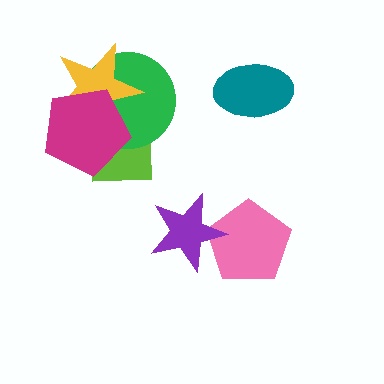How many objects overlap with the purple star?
1 object overlaps with the purple star.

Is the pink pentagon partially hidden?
Yes, it is partially covered by another shape.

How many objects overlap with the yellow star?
3 objects overlap with the yellow star.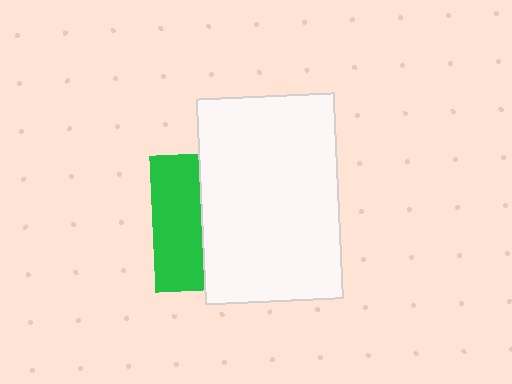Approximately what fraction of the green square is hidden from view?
Roughly 65% of the green square is hidden behind the white rectangle.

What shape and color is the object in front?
The object in front is a white rectangle.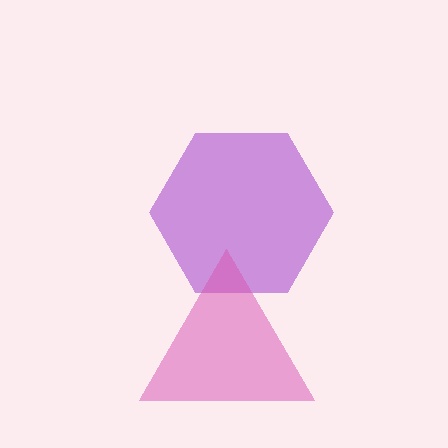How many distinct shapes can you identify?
There are 2 distinct shapes: a purple hexagon, a pink triangle.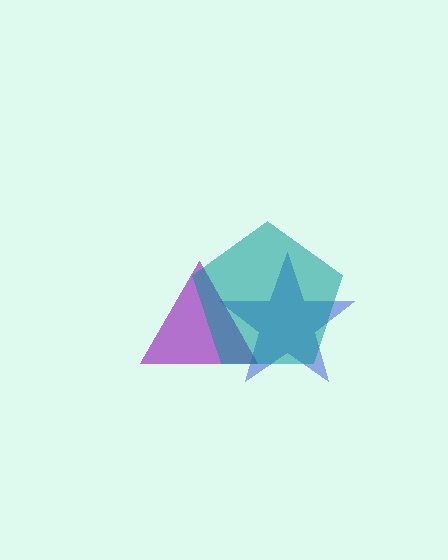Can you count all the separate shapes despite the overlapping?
Yes, there are 3 separate shapes.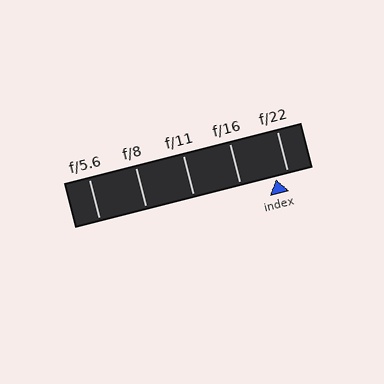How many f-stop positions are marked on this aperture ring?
There are 5 f-stop positions marked.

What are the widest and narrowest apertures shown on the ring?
The widest aperture shown is f/5.6 and the narrowest is f/22.